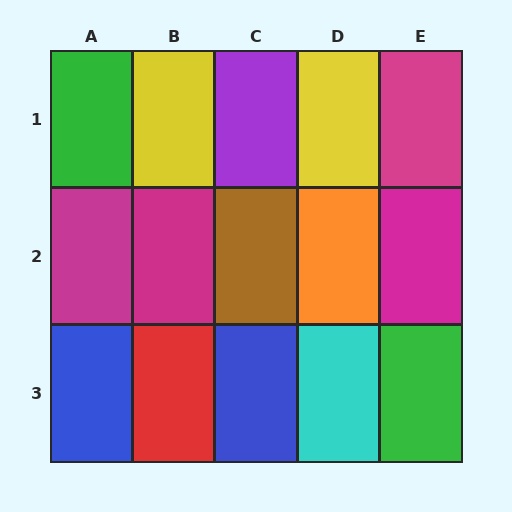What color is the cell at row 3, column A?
Blue.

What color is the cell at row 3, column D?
Cyan.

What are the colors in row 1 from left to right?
Green, yellow, purple, yellow, magenta.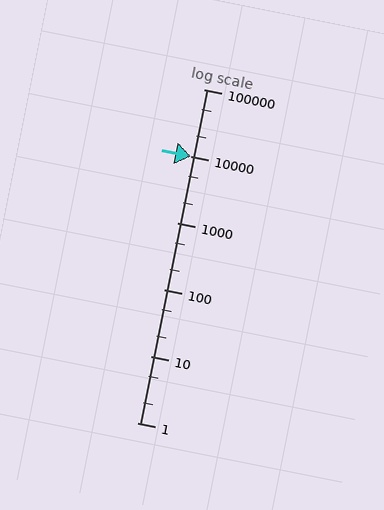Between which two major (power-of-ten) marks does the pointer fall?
The pointer is between 10000 and 100000.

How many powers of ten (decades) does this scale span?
The scale spans 5 decades, from 1 to 100000.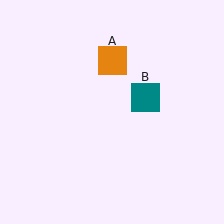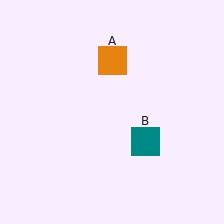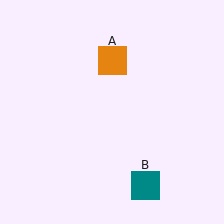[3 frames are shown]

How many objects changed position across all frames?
1 object changed position: teal square (object B).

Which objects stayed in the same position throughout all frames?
Orange square (object A) remained stationary.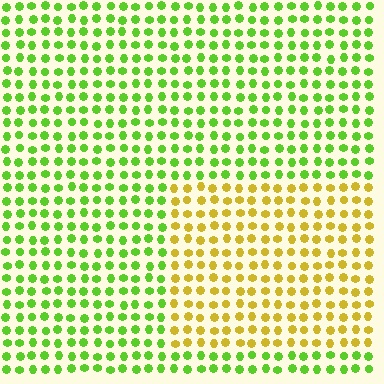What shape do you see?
I see a rectangle.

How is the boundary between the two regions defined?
The boundary is defined purely by a slight shift in hue (about 51 degrees). Spacing, size, and orientation are identical on both sides.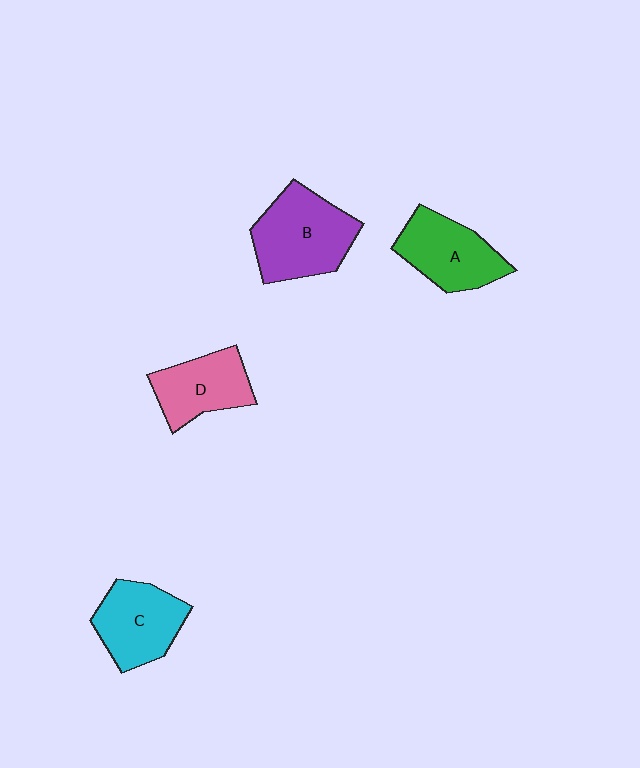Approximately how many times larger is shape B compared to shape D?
Approximately 1.4 times.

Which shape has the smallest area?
Shape D (pink).